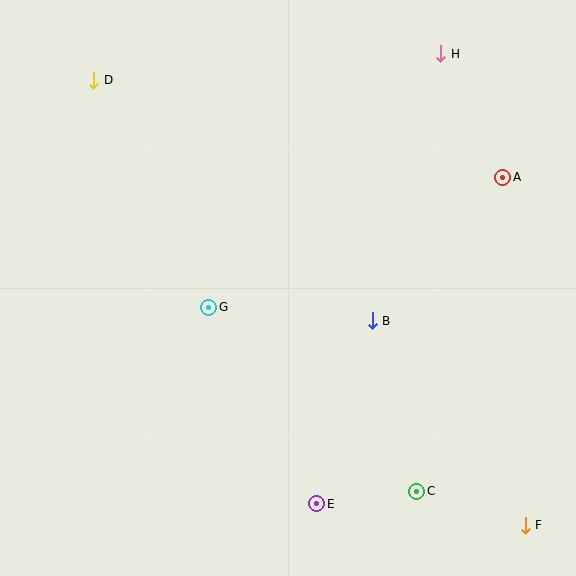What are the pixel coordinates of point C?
Point C is at (417, 491).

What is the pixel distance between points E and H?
The distance between E and H is 467 pixels.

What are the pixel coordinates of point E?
Point E is at (317, 504).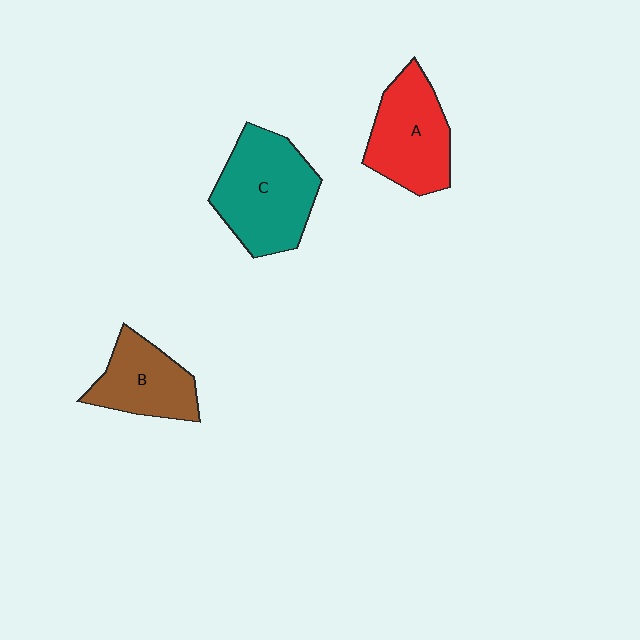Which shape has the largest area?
Shape C (teal).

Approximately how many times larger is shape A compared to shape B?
Approximately 1.2 times.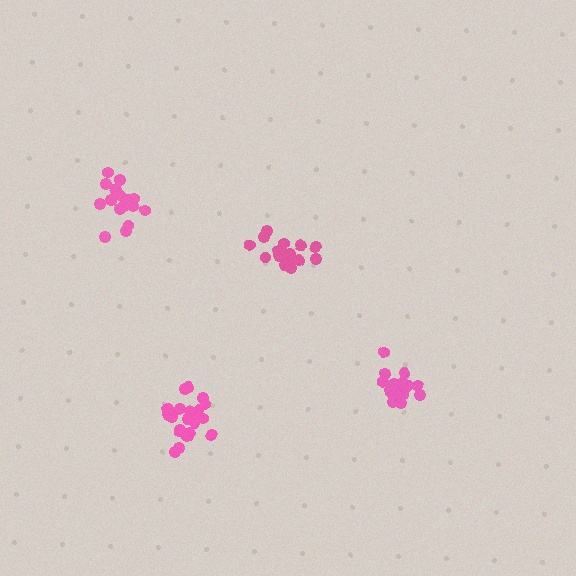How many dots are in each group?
Group 1: 21 dots, Group 2: 17 dots, Group 3: 16 dots, Group 4: 19 dots (73 total).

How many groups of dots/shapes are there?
There are 4 groups.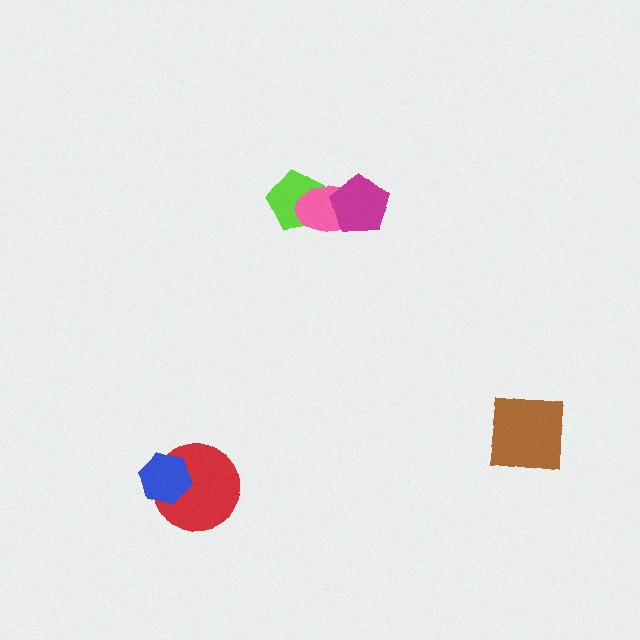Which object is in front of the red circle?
The blue hexagon is in front of the red circle.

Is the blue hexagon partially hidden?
No, no other shape covers it.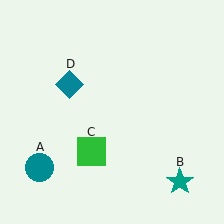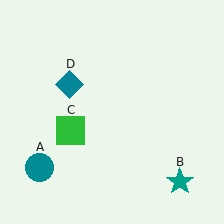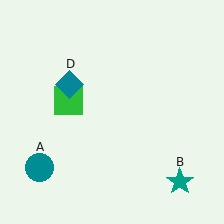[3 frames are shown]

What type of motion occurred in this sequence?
The green square (object C) rotated clockwise around the center of the scene.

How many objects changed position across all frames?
1 object changed position: green square (object C).